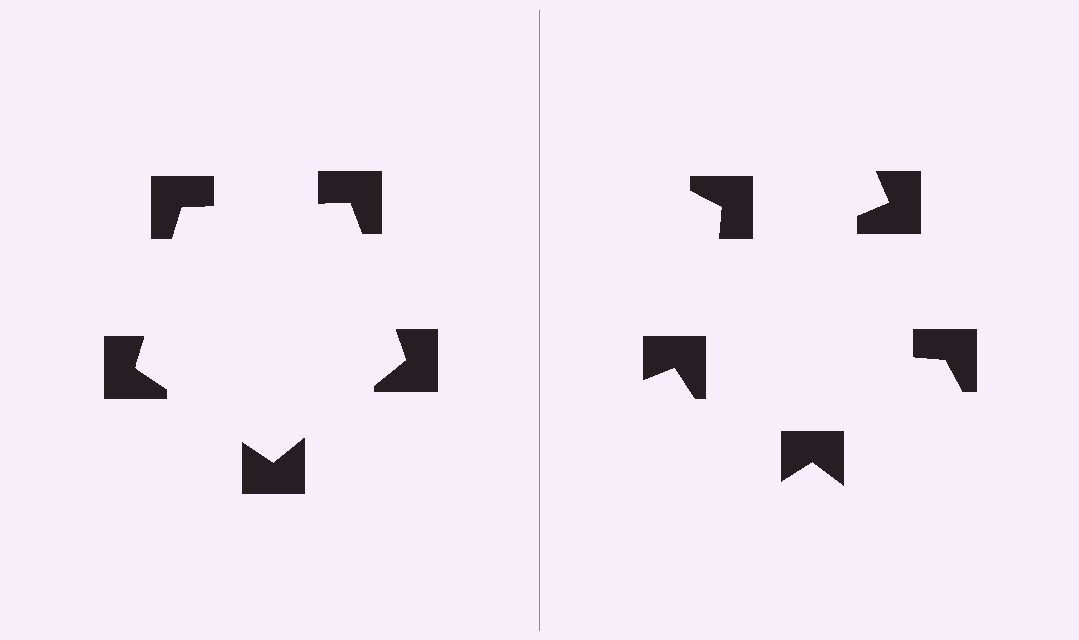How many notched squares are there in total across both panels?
10 — 5 on each side.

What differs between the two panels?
The notched squares are positioned identically on both sides; only the wedge orientations differ. On the left they align to a pentagon; on the right they are misaligned.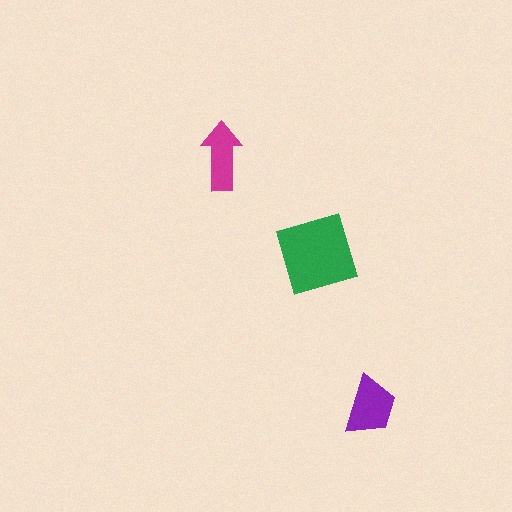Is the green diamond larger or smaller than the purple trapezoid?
Larger.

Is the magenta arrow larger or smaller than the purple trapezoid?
Smaller.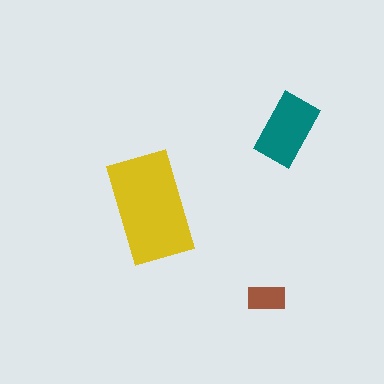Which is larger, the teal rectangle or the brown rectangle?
The teal one.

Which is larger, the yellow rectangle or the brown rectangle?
The yellow one.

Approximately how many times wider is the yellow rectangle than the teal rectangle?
About 1.5 times wider.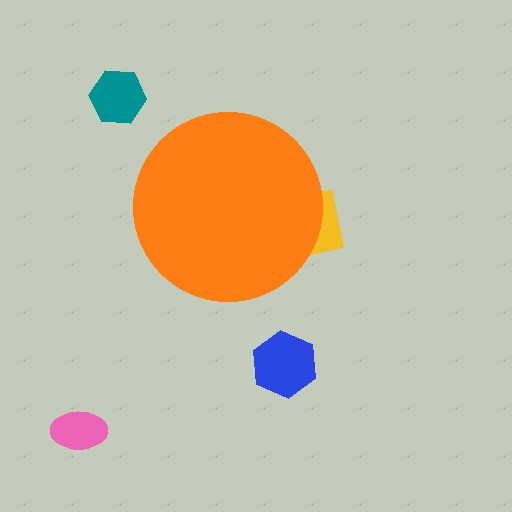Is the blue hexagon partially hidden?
No, the blue hexagon is fully visible.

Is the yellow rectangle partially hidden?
Yes, the yellow rectangle is partially hidden behind the orange circle.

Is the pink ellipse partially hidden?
No, the pink ellipse is fully visible.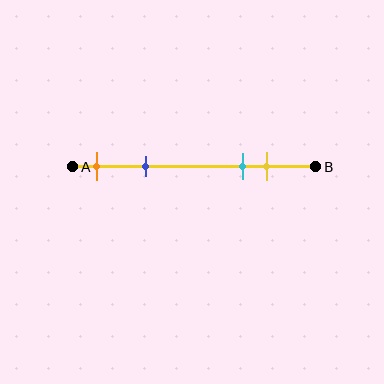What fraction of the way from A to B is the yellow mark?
The yellow mark is approximately 80% (0.8) of the way from A to B.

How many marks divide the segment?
There are 4 marks dividing the segment.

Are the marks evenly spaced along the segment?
No, the marks are not evenly spaced.